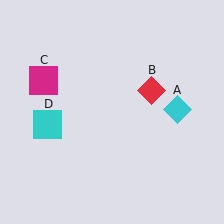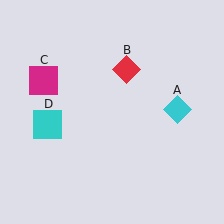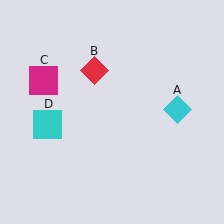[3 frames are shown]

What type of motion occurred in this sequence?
The red diamond (object B) rotated counterclockwise around the center of the scene.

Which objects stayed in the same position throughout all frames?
Cyan diamond (object A) and magenta square (object C) and cyan square (object D) remained stationary.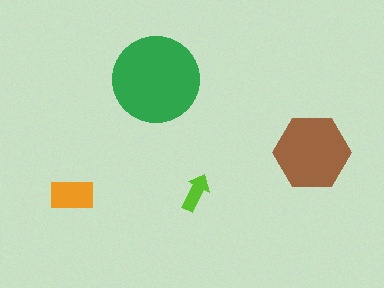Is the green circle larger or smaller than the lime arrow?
Larger.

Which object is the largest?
The green circle.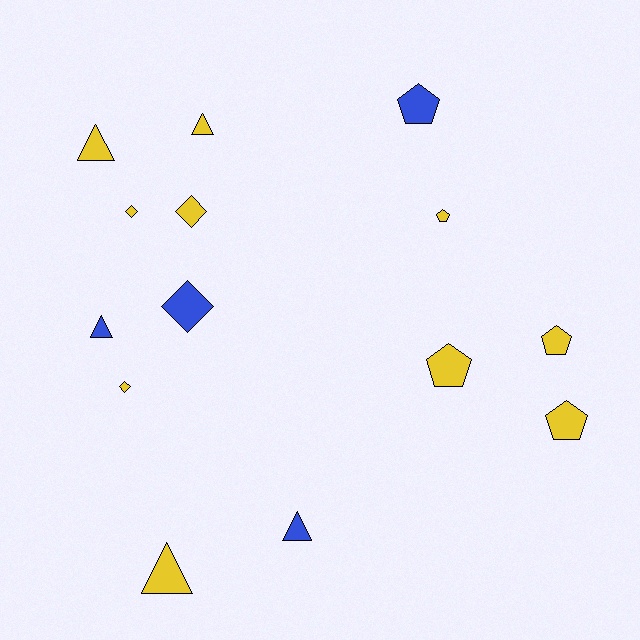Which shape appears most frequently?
Pentagon, with 5 objects.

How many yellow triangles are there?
There are 3 yellow triangles.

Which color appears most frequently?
Yellow, with 10 objects.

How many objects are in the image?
There are 14 objects.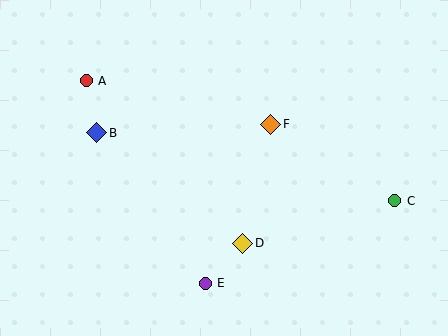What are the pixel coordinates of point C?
Point C is at (395, 201).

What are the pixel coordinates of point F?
Point F is at (271, 124).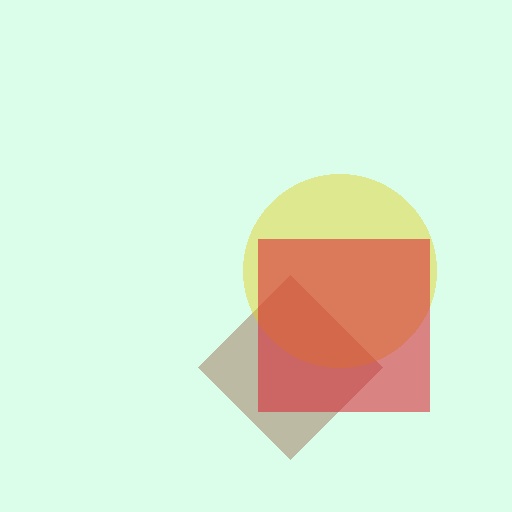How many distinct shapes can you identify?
There are 3 distinct shapes: a brown diamond, a yellow circle, a red square.